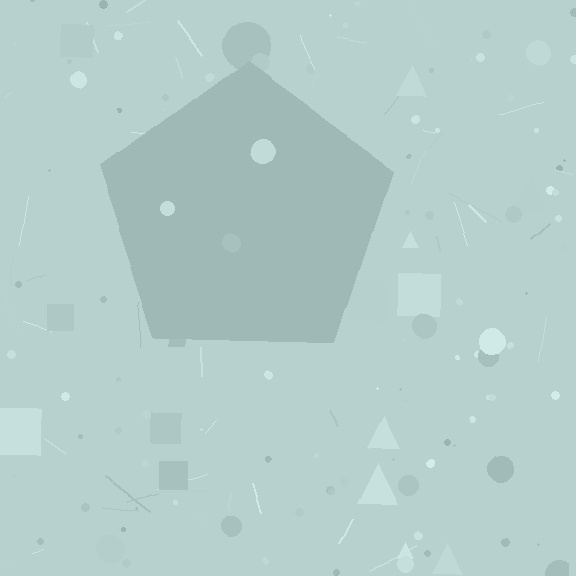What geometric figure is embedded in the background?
A pentagon is embedded in the background.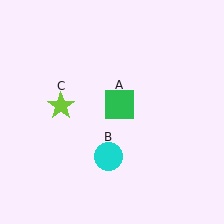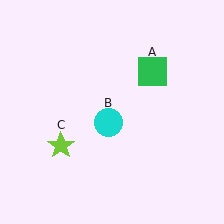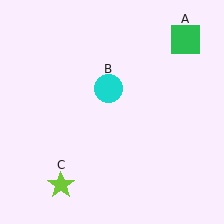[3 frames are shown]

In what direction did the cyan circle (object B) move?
The cyan circle (object B) moved up.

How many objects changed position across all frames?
3 objects changed position: green square (object A), cyan circle (object B), lime star (object C).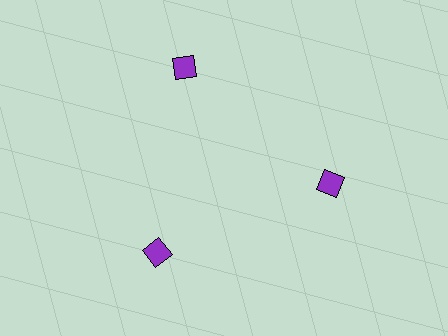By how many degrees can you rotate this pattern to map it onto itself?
The pattern maps onto itself every 120 degrees of rotation.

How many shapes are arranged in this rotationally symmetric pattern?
There are 3 shapes, arranged in 3 groups of 1.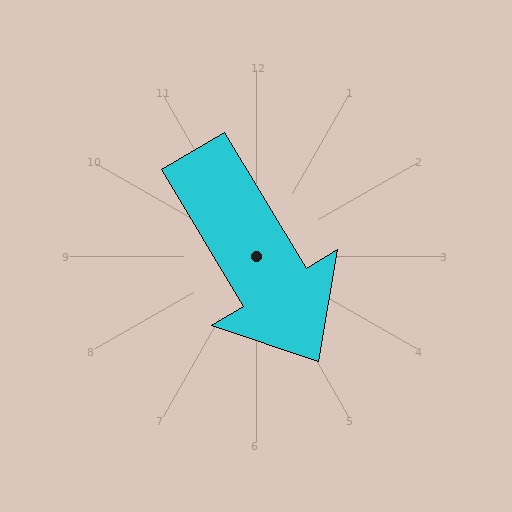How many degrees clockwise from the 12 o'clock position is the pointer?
Approximately 149 degrees.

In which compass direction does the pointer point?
Southeast.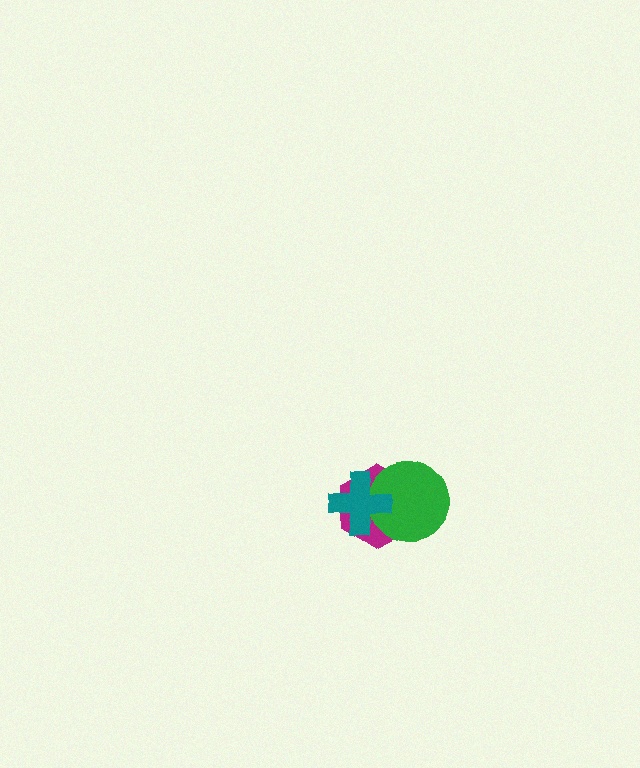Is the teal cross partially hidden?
No, no other shape covers it.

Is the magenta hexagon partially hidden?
Yes, it is partially covered by another shape.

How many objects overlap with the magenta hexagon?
2 objects overlap with the magenta hexagon.